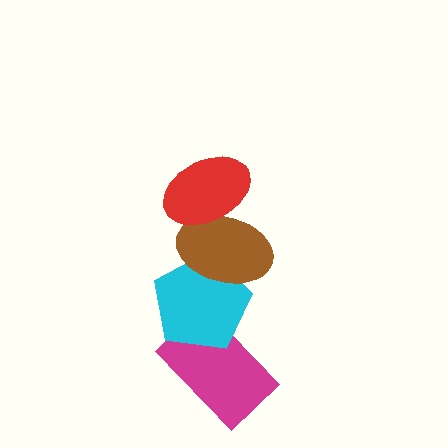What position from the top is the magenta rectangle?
The magenta rectangle is 4th from the top.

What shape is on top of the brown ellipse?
The red ellipse is on top of the brown ellipse.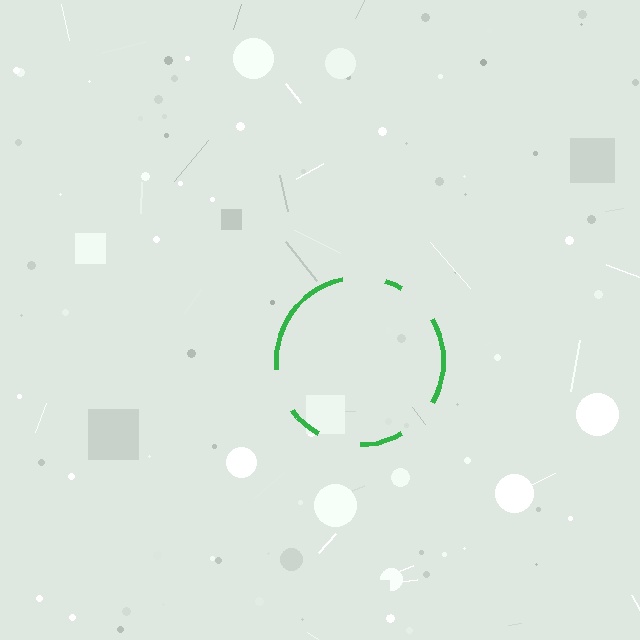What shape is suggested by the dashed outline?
The dashed outline suggests a circle.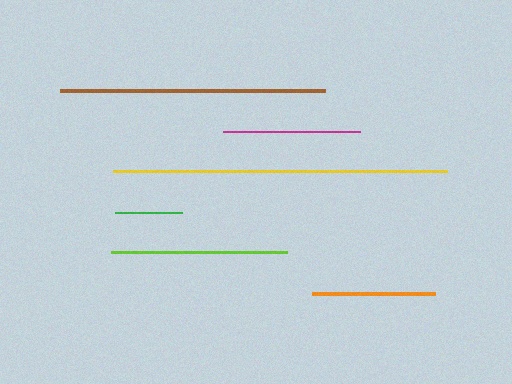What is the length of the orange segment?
The orange segment is approximately 123 pixels long.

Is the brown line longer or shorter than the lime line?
The brown line is longer than the lime line.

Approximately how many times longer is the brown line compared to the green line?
The brown line is approximately 4.0 times the length of the green line.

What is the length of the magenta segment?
The magenta segment is approximately 137 pixels long.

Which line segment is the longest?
The yellow line is the longest at approximately 335 pixels.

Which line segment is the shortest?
The green line is the shortest at approximately 67 pixels.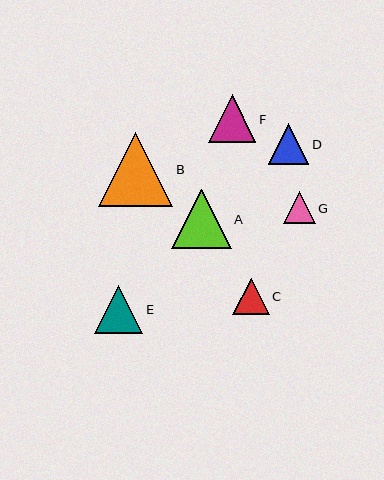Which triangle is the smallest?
Triangle G is the smallest with a size of approximately 31 pixels.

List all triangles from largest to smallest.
From largest to smallest: B, A, E, F, D, C, G.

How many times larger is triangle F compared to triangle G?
Triangle F is approximately 1.5 times the size of triangle G.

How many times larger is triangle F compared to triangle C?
Triangle F is approximately 1.3 times the size of triangle C.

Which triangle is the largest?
Triangle B is the largest with a size of approximately 74 pixels.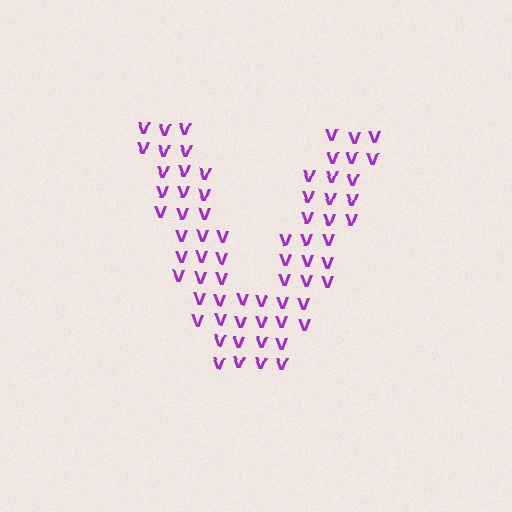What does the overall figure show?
The overall figure shows the letter V.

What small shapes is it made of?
It is made of small letter V's.